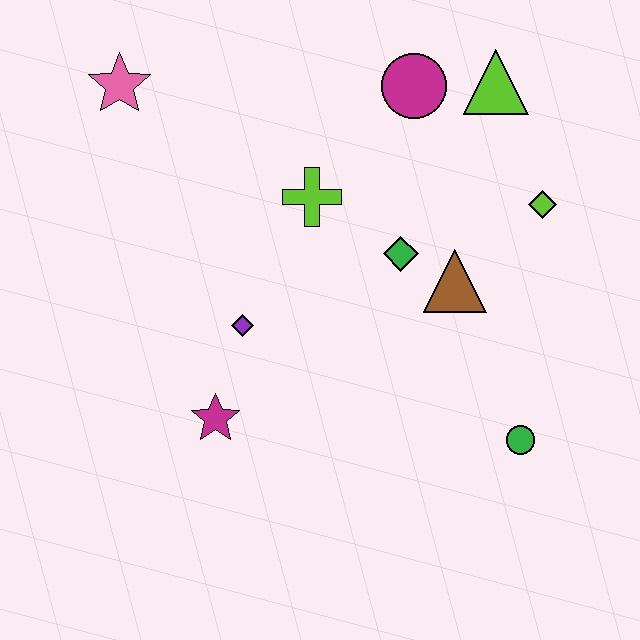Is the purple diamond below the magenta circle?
Yes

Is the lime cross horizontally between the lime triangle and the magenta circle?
No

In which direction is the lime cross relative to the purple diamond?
The lime cross is above the purple diamond.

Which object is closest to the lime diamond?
The brown triangle is closest to the lime diamond.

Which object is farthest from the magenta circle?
The magenta star is farthest from the magenta circle.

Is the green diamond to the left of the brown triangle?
Yes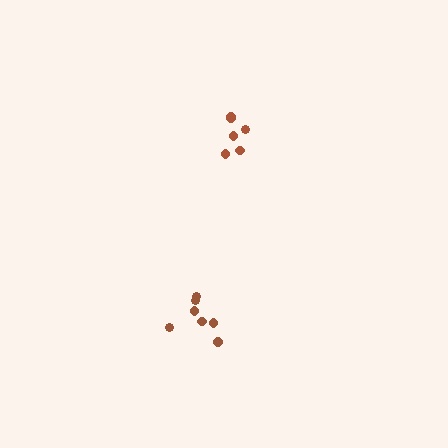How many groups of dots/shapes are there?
There are 2 groups.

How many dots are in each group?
Group 1: 7 dots, Group 2: 6 dots (13 total).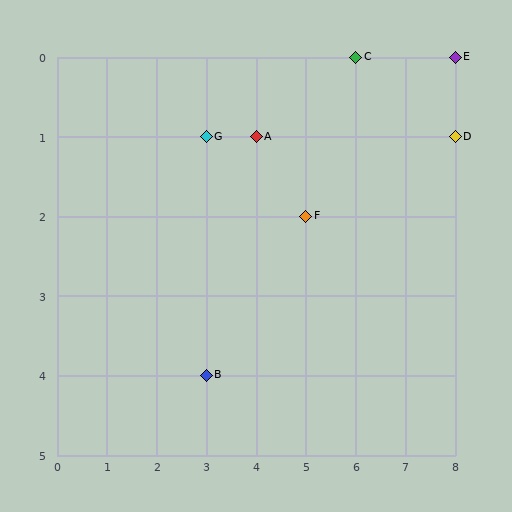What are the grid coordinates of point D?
Point D is at grid coordinates (8, 1).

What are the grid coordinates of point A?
Point A is at grid coordinates (4, 1).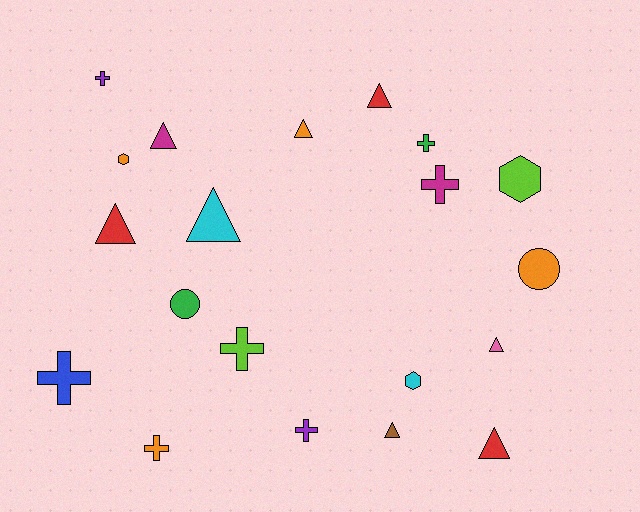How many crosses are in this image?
There are 7 crosses.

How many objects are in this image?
There are 20 objects.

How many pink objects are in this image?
There is 1 pink object.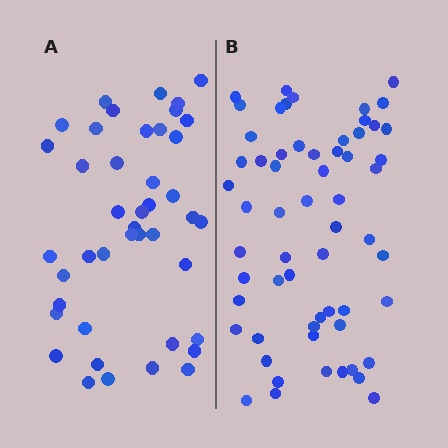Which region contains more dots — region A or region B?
Region B (the right region) has more dots.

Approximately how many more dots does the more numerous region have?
Region B has approximately 15 more dots than region A.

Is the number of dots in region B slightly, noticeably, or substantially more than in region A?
Region B has noticeably more, but not dramatically so. The ratio is roughly 1.4 to 1.